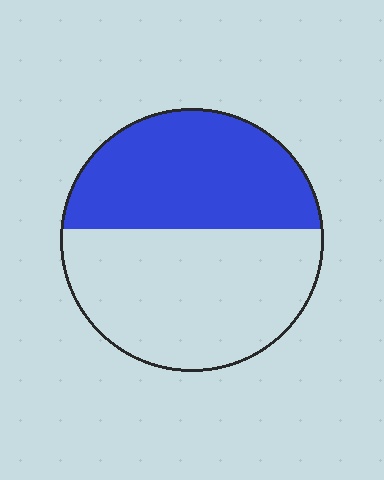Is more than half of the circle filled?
No.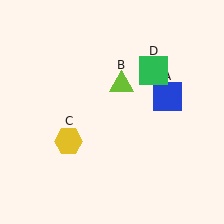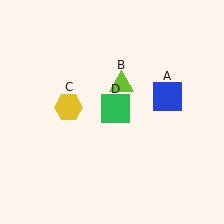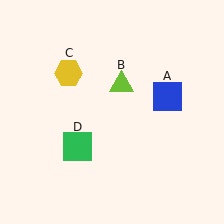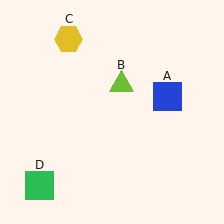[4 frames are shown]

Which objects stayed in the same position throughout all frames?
Blue square (object A) and lime triangle (object B) remained stationary.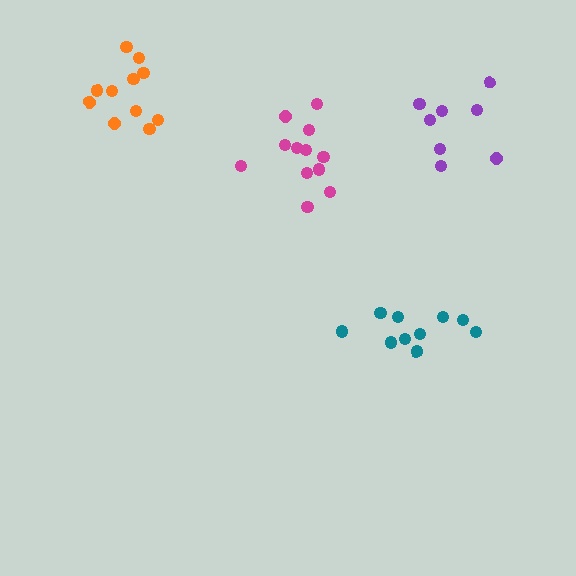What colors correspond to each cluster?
The clusters are colored: orange, magenta, teal, purple.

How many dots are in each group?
Group 1: 11 dots, Group 2: 12 dots, Group 3: 10 dots, Group 4: 8 dots (41 total).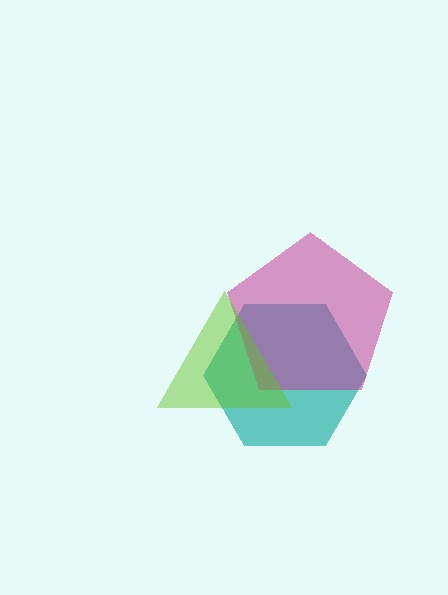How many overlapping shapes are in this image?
There are 3 overlapping shapes in the image.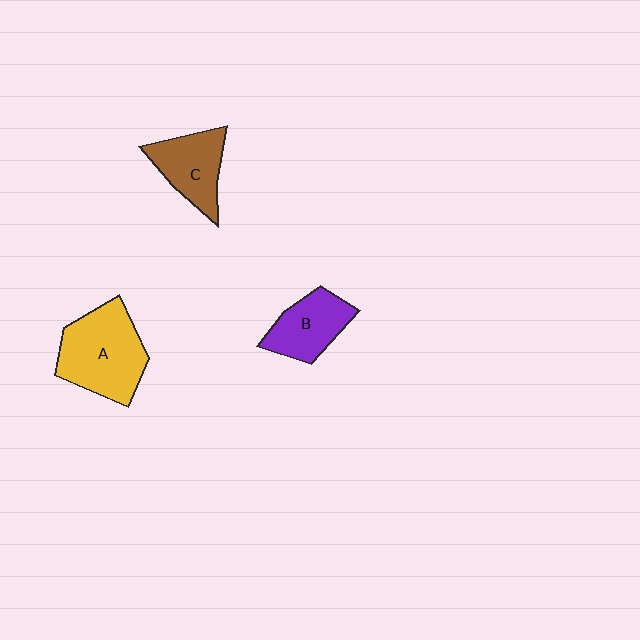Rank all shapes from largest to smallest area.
From largest to smallest: A (yellow), C (brown), B (purple).